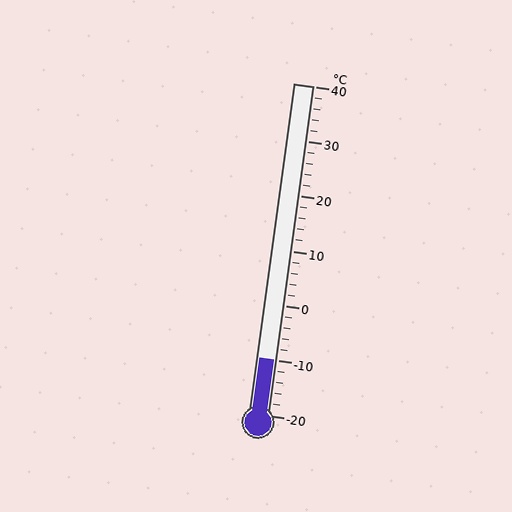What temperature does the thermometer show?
The thermometer shows approximately -10°C.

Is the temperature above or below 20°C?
The temperature is below 20°C.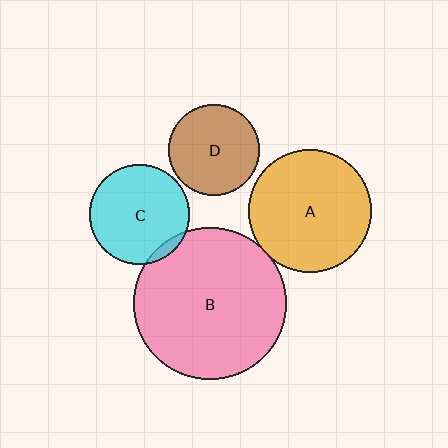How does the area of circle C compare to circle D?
Approximately 1.2 times.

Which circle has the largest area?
Circle B (pink).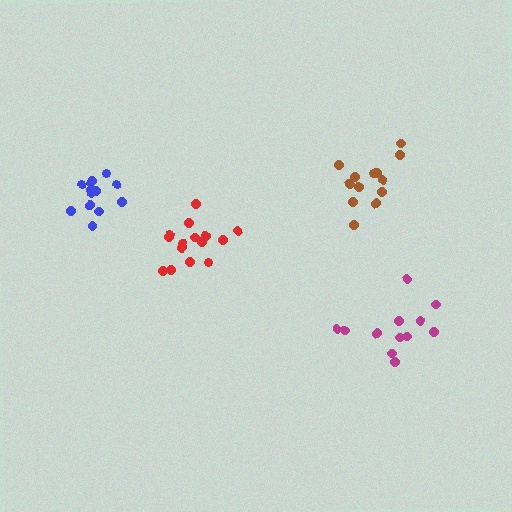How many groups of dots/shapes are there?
There are 4 groups.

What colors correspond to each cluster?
The clusters are colored: brown, magenta, red, blue.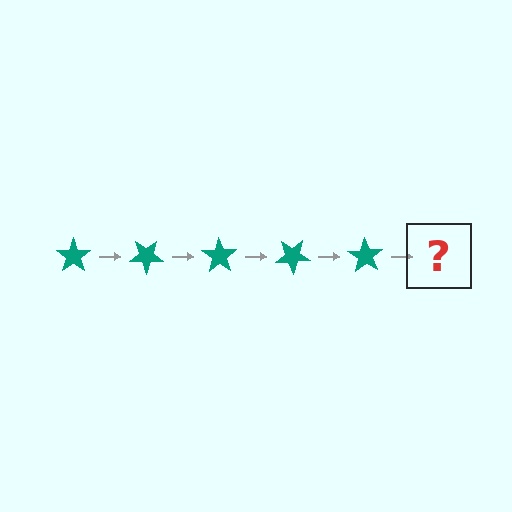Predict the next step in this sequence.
The next step is a teal star rotated 175 degrees.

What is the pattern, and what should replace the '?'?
The pattern is that the star rotates 35 degrees each step. The '?' should be a teal star rotated 175 degrees.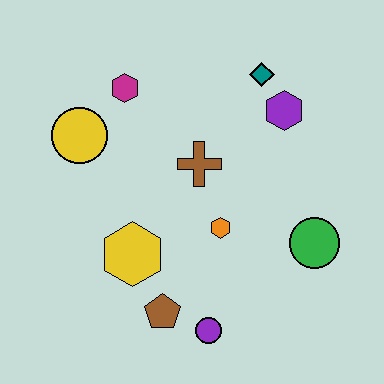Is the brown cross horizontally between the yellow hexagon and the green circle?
Yes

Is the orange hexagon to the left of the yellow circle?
No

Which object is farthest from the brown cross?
The purple circle is farthest from the brown cross.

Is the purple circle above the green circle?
No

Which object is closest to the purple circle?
The brown pentagon is closest to the purple circle.